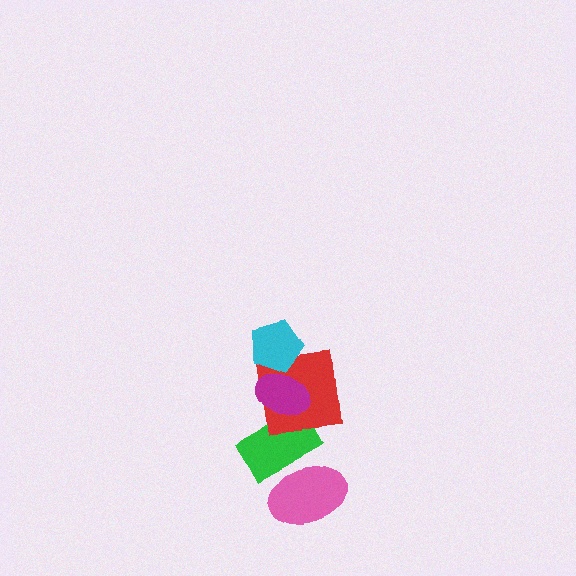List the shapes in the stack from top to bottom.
From top to bottom: the cyan pentagon, the magenta ellipse, the red square, the green rectangle, the pink ellipse.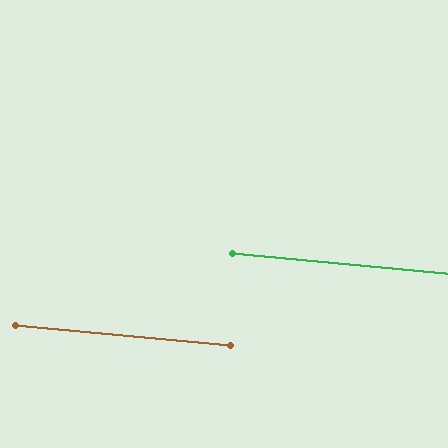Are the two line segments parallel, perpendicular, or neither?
Parallel — their directions differ by only 0.2°.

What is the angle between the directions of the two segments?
Approximately 0 degrees.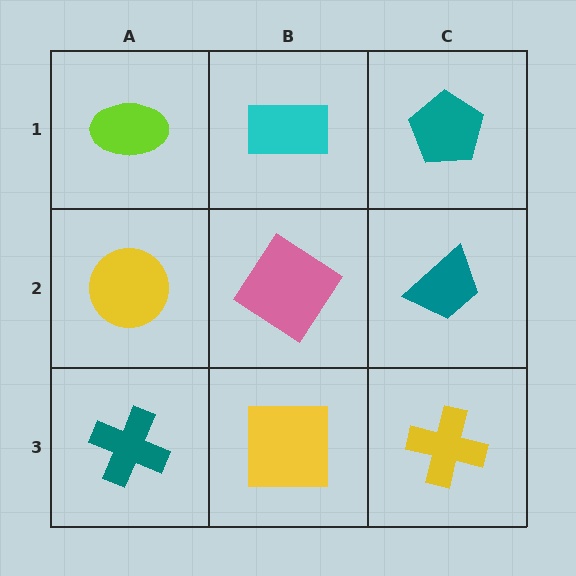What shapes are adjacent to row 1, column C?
A teal trapezoid (row 2, column C), a cyan rectangle (row 1, column B).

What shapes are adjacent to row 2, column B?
A cyan rectangle (row 1, column B), a yellow square (row 3, column B), a yellow circle (row 2, column A), a teal trapezoid (row 2, column C).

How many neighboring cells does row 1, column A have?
2.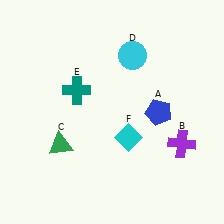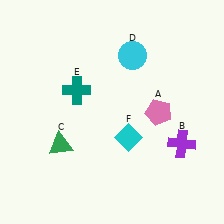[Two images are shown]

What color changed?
The pentagon (A) changed from blue in Image 1 to pink in Image 2.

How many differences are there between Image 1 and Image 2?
There is 1 difference between the two images.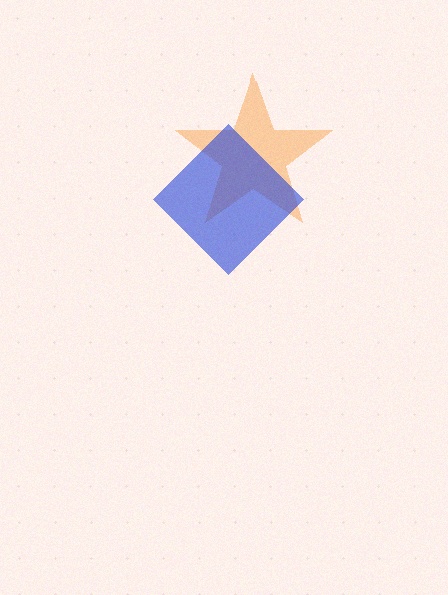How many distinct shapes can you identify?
There are 2 distinct shapes: an orange star, a blue diamond.